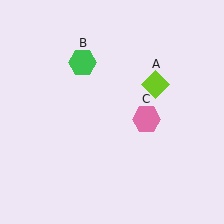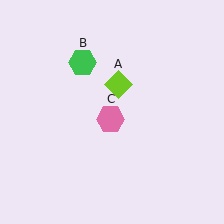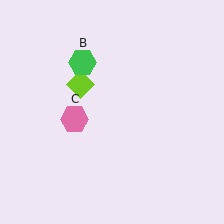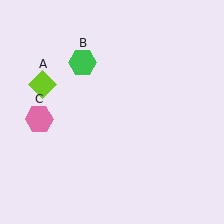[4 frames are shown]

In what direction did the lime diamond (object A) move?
The lime diamond (object A) moved left.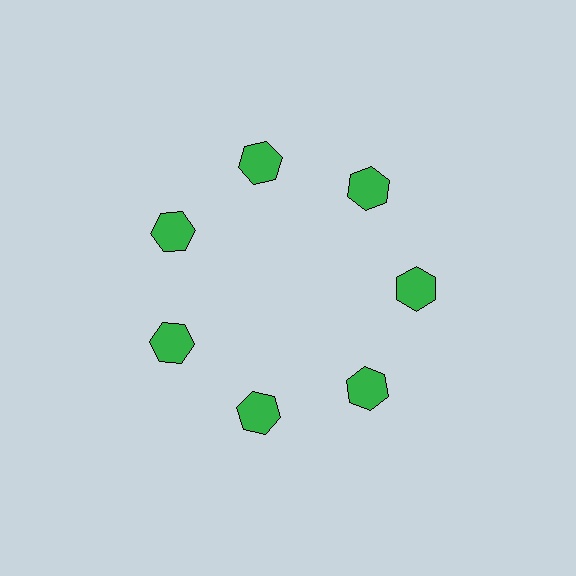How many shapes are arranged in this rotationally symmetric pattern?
There are 7 shapes, arranged in 7 groups of 1.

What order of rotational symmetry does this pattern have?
This pattern has 7-fold rotational symmetry.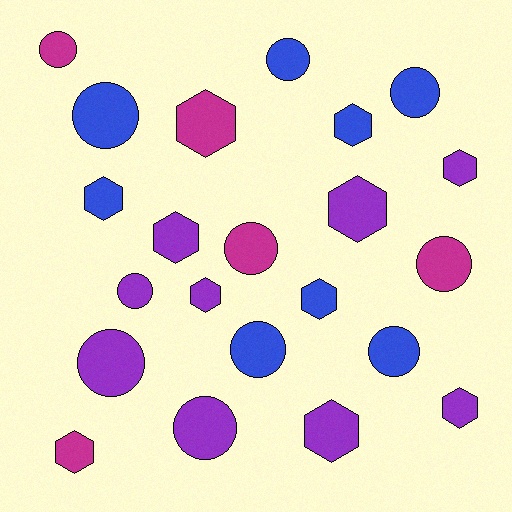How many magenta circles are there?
There are 3 magenta circles.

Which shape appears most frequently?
Circle, with 11 objects.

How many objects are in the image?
There are 22 objects.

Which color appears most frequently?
Purple, with 9 objects.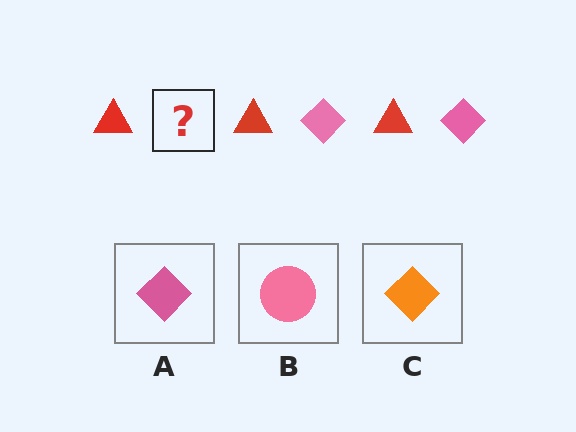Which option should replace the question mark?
Option A.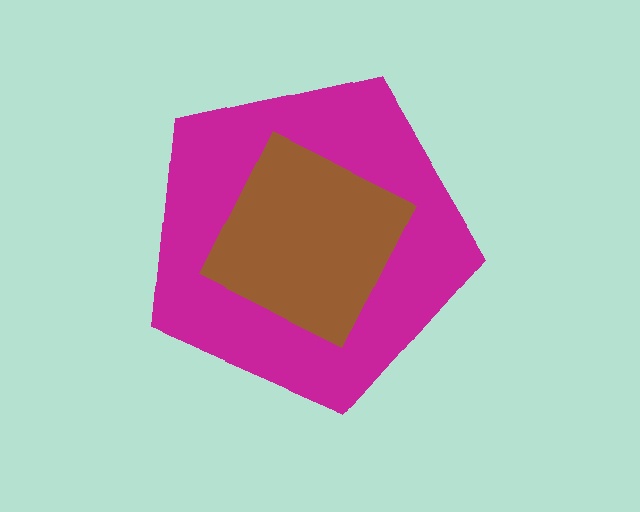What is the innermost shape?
The brown diamond.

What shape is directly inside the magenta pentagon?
The brown diamond.